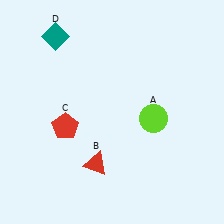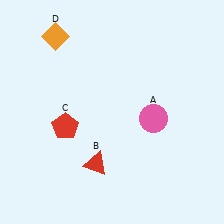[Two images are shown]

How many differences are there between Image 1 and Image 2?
There are 2 differences between the two images.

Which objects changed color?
A changed from lime to pink. D changed from teal to orange.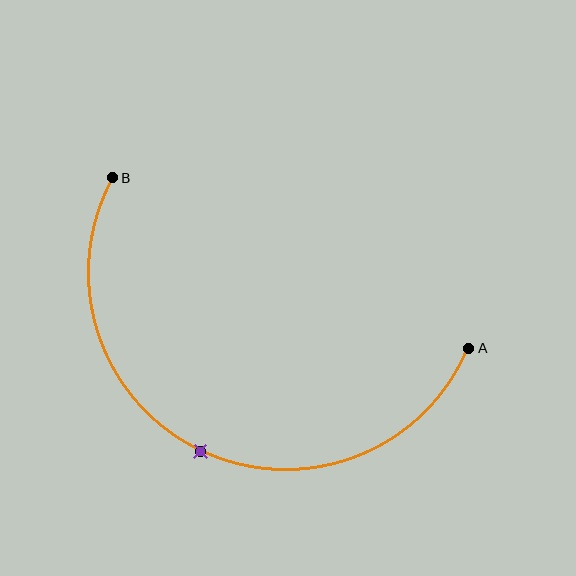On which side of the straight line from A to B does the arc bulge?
The arc bulges below the straight line connecting A and B.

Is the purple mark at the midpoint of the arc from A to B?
Yes. The purple mark lies on the arc at equal arc-length from both A and B — it is the arc midpoint.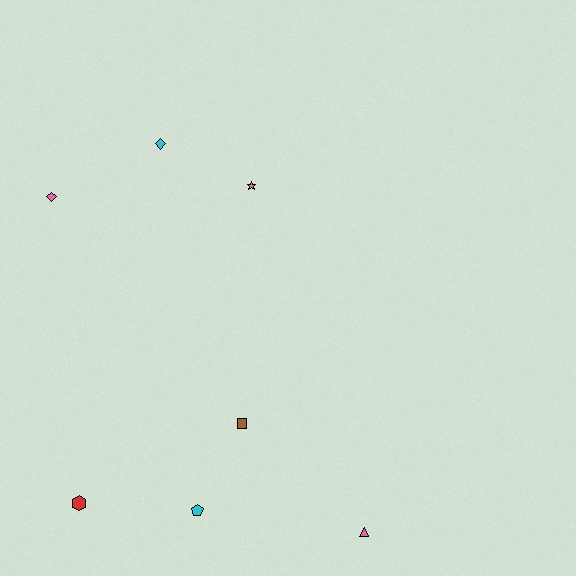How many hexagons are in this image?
There is 1 hexagon.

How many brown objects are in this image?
There is 1 brown object.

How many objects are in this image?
There are 7 objects.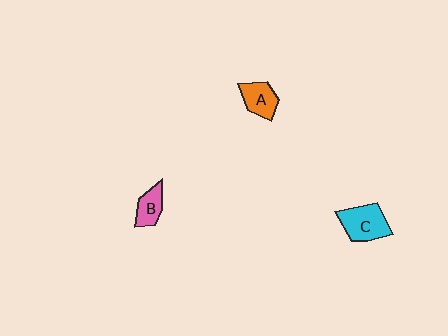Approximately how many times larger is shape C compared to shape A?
Approximately 1.4 times.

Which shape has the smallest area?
Shape B (pink).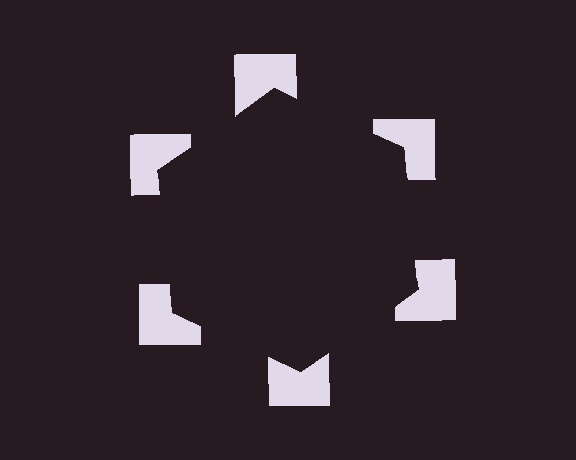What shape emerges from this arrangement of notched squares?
An illusory hexagon — its edges are inferred from the aligned wedge cuts in the notched squares, not physically drawn.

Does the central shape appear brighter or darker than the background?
It typically appears slightly darker than the background, even though no actual brightness change is drawn.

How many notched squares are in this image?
There are 6 — one at each vertex of the illusory hexagon.